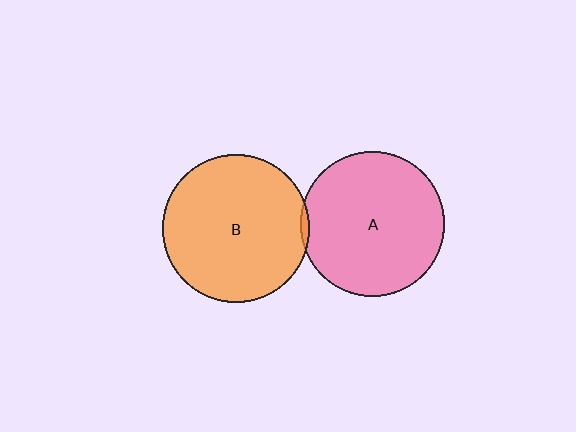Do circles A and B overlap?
Yes.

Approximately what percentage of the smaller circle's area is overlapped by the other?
Approximately 5%.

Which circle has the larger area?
Circle B (orange).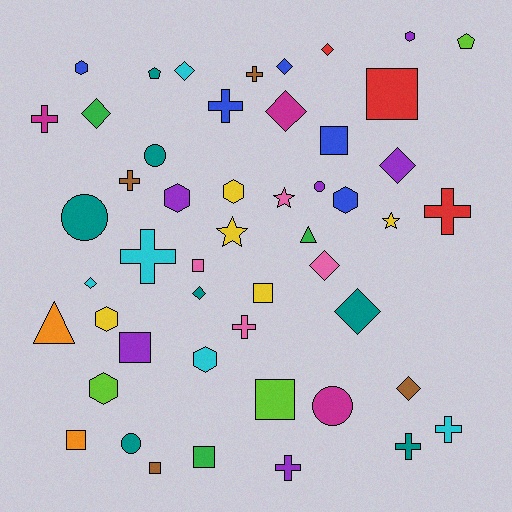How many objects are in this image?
There are 50 objects.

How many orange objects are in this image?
There are 2 orange objects.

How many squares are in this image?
There are 9 squares.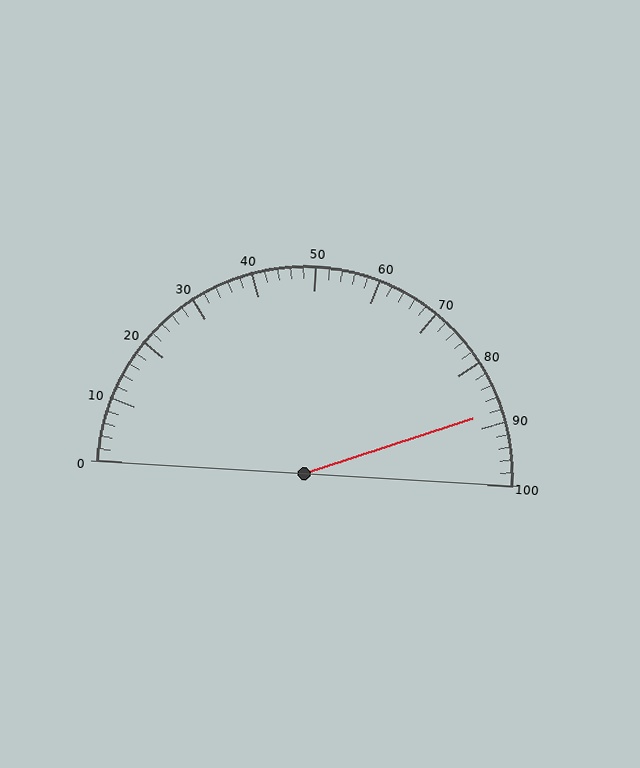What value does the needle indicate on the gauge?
The needle indicates approximately 88.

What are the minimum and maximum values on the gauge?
The gauge ranges from 0 to 100.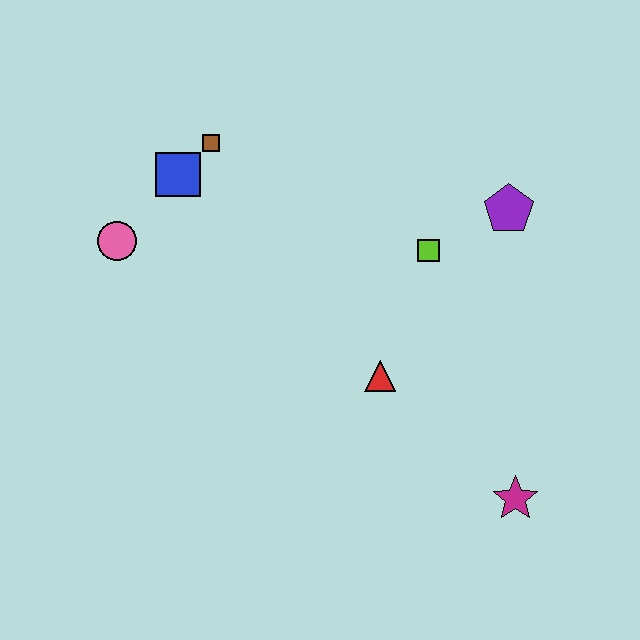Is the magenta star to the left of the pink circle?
No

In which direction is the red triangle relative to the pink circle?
The red triangle is to the right of the pink circle.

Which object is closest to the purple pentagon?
The lime square is closest to the purple pentagon.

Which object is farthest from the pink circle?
The magenta star is farthest from the pink circle.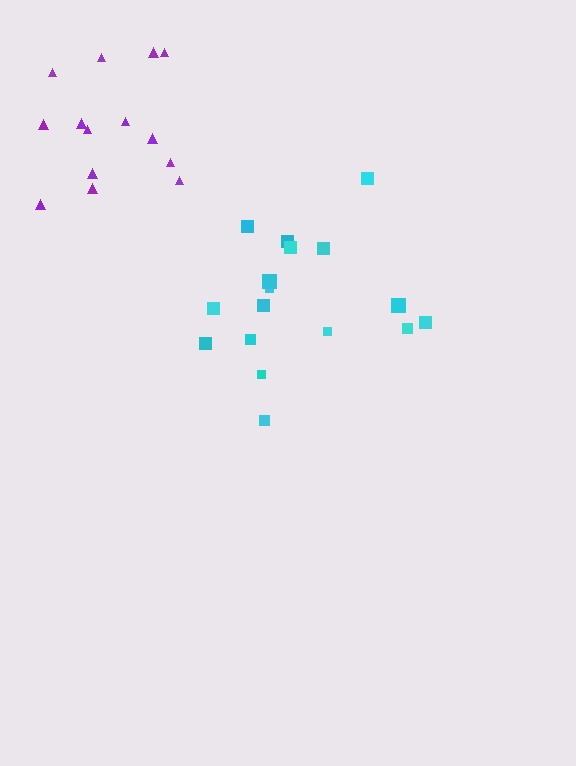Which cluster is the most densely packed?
Cyan.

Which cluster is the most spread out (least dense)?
Purple.